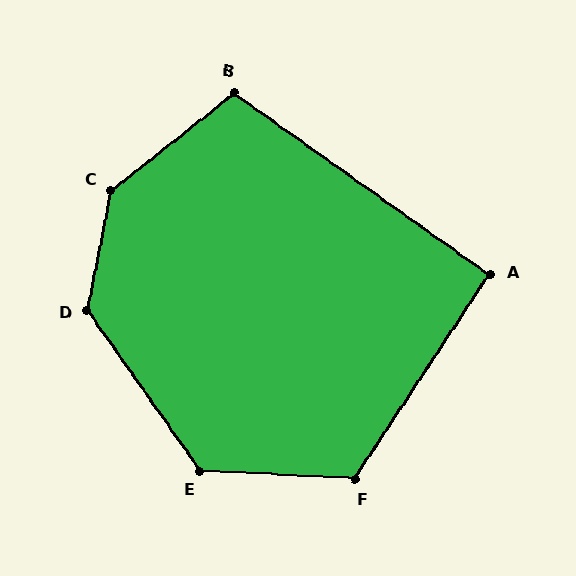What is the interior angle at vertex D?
Approximately 134 degrees (obtuse).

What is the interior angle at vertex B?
Approximately 106 degrees (obtuse).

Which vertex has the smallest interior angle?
A, at approximately 92 degrees.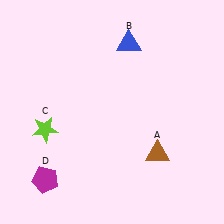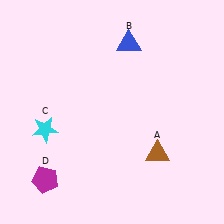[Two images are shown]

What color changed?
The star (C) changed from lime in Image 1 to cyan in Image 2.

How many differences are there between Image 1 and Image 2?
There is 1 difference between the two images.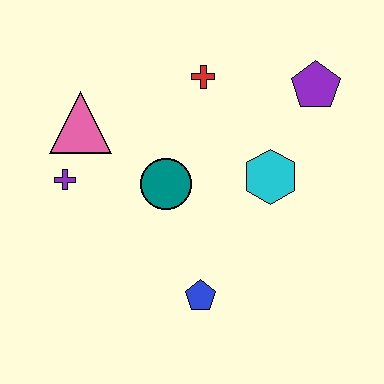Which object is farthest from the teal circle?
The purple pentagon is farthest from the teal circle.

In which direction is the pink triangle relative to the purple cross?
The pink triangle is above the purple cross.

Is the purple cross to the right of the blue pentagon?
No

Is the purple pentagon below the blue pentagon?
No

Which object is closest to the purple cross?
The pink triangle is closest to the purple cross.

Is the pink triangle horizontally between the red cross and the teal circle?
No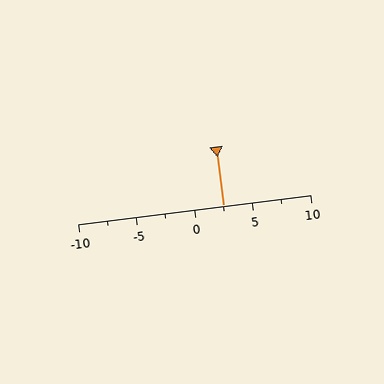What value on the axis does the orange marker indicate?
The marker indicates approximately 2.5.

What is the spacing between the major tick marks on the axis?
The major ticks are spaced 5 apart.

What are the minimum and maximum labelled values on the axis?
The axis runs from -10 to 10.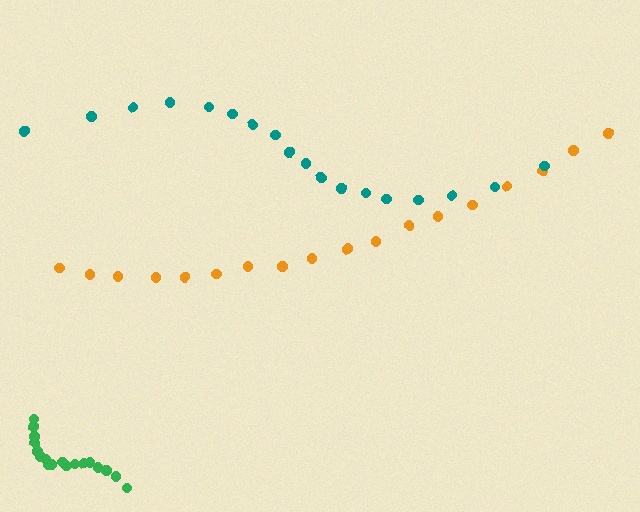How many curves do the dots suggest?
There are 3 distinct paths.